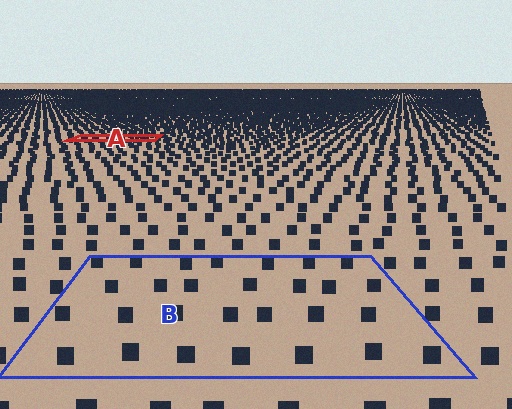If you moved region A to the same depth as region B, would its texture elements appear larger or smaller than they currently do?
They would appear larger. At a closer depth, the same texture elements are projected at a bigger on-screen size.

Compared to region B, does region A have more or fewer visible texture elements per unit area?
Region A has more texture elements per unit area — they are packed more densely because it is farther away.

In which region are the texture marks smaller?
The texture marks are smaller in region A, because it is farther away.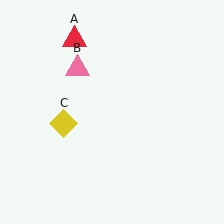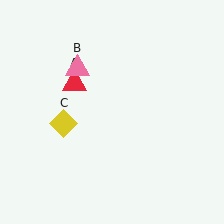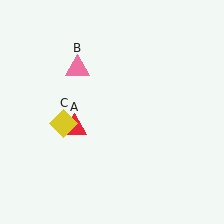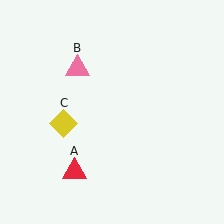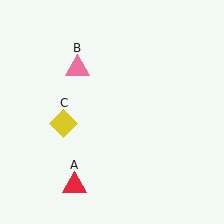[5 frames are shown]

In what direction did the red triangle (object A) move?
The red triangle (object A) moved down.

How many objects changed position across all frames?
1 object changed position: red triangle (object A).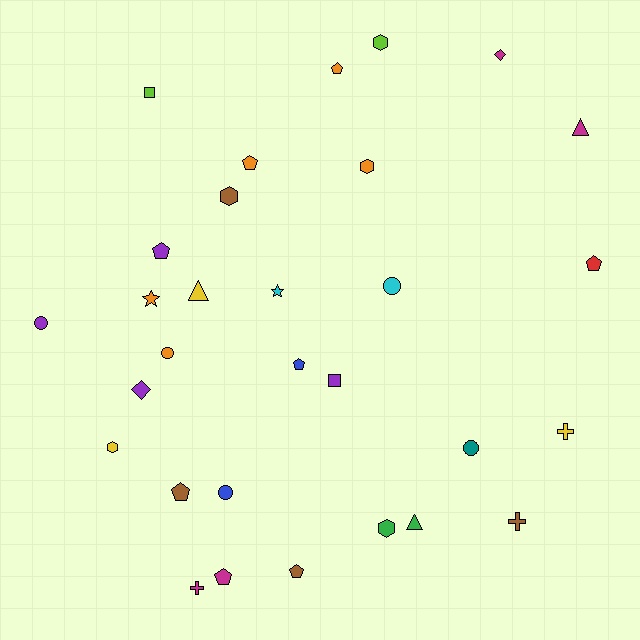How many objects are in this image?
There are 30 objects.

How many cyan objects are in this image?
There are 2 cyan objects.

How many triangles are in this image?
There are 3 triangles.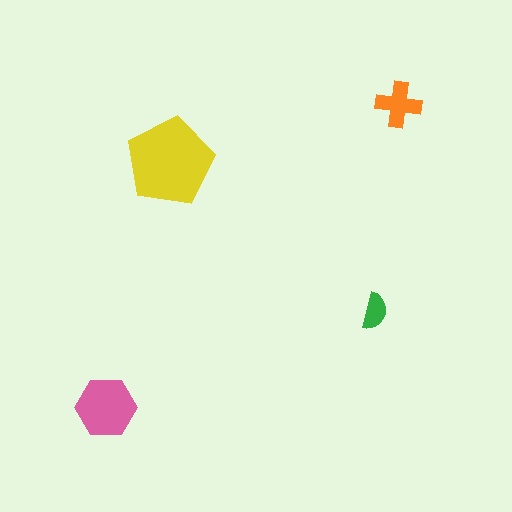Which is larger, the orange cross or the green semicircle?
The orange cross.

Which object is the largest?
The yellow pentagon.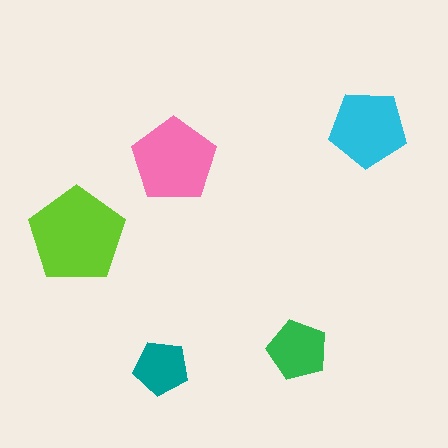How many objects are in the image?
There are 5 objects in the image.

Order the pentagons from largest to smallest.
the lime one, the pink one, the cyan one, the green one, the teal one.